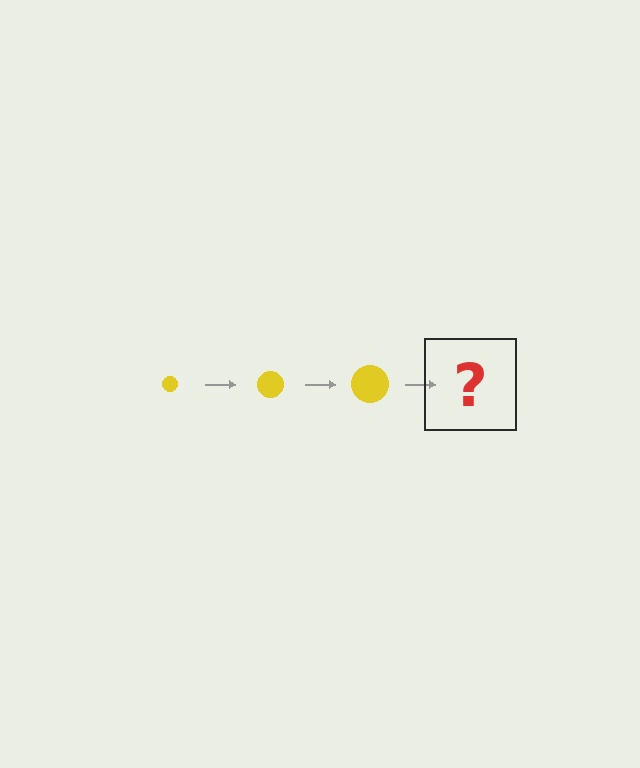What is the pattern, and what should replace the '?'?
The pattern is that the circle gets progressively larger each step. The '?' should be a yellow circle, larger than the previous one.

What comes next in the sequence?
The next element should be a yellow circle, larger than the previous one.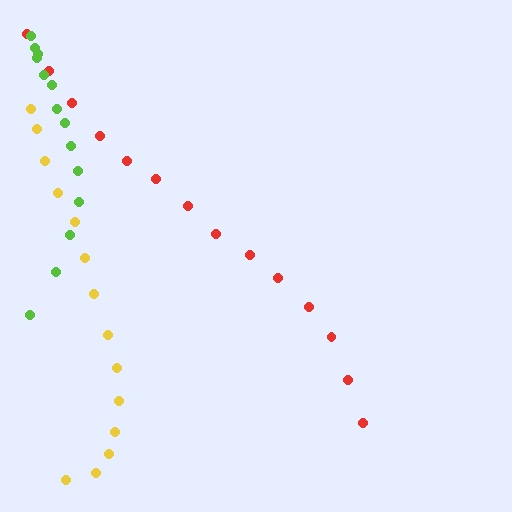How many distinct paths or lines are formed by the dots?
There are 3 distinct paths.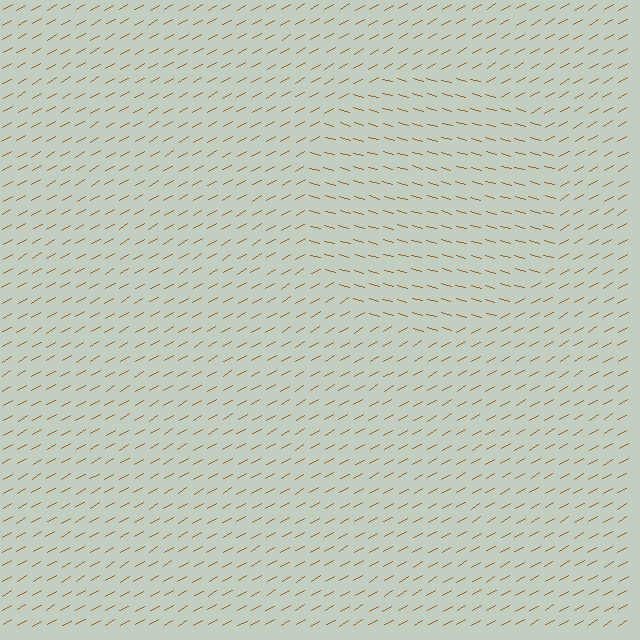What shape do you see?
I see a circle.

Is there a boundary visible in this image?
Yes, there is a texture boundary formed by a change in line orientation.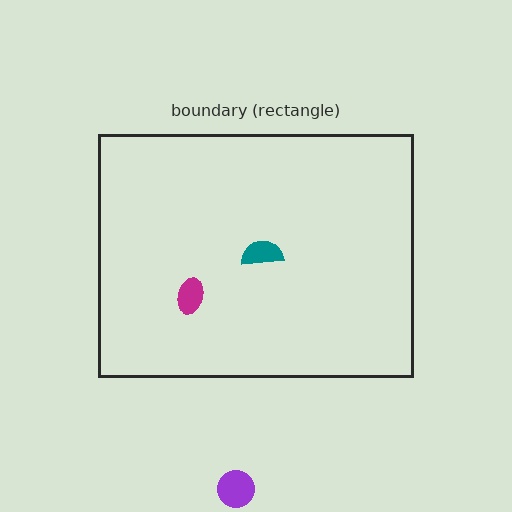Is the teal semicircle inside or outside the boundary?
Inside.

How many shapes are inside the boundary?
2 inside, 1 outside.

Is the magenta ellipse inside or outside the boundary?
Inside.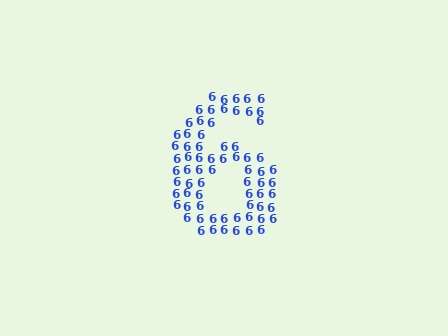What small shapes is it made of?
It is made of small digit 6's.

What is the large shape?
The large shape is the digit 6.